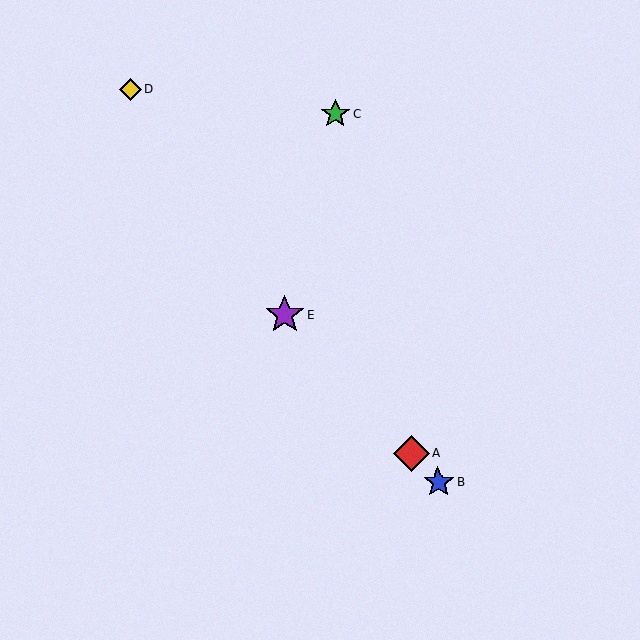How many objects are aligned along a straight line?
3 objects (A, B, E) are aligned along a straight line.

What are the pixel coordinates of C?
Object C is at (336, 114).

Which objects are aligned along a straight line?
Objects A, B, E are aligned along a straight line.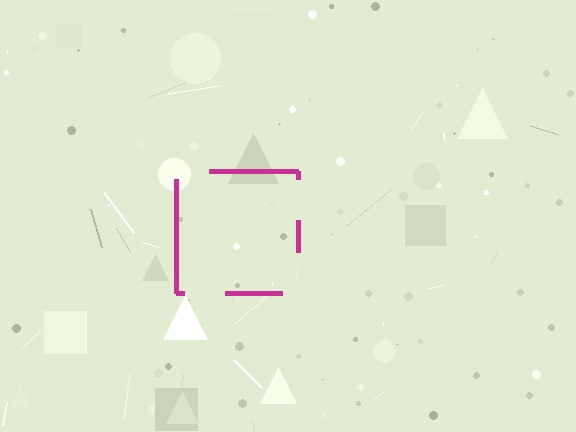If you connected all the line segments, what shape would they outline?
They would outline a square.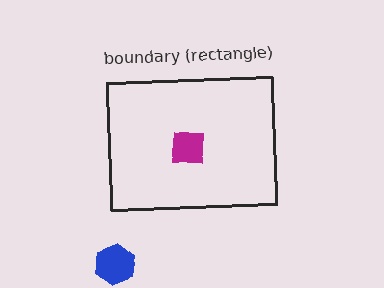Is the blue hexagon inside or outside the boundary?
Outside.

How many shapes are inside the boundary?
1 inside, 1 outside.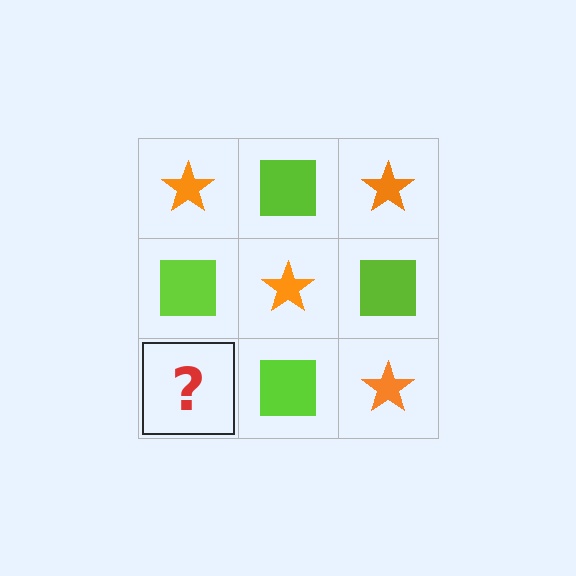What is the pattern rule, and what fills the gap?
The rule is that it alternates orange star and lime square in a checkerboard pattern. The gap should be filled with an orange star.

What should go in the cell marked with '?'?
The missing cell should contain an orange star.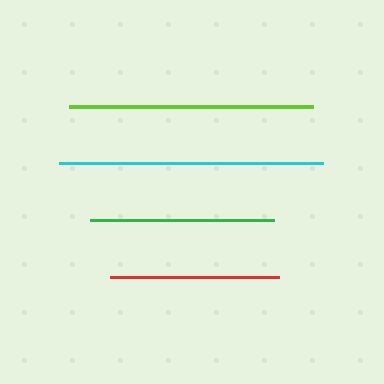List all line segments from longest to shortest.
From longest to shortest: cyan, lime, green, red.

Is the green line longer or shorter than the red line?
The green line is longer than the red line.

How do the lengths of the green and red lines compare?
The green and red lines are approximately the same length.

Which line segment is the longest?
The cyan line is the longest at approximately 264 pixels.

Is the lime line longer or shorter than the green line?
The lime line is longer than the green line.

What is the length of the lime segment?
The lime segment is approximately 244 pixels long.